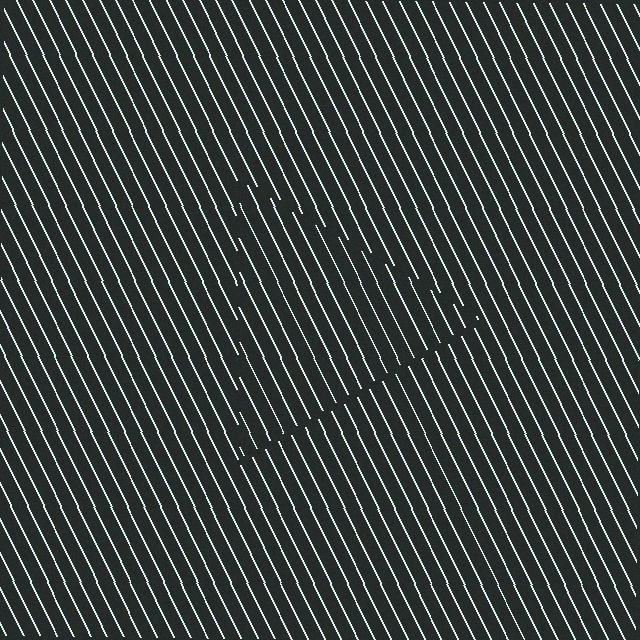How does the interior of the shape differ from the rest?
The interior of the shape contains the same grating, shifted by half a period — the contour is defined by the phase discontinuity where line-ends from the inner and outer gratings abut.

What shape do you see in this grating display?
An illusory triangle. The interior of the shape contains the same grating, shifted by half a period — the contour is defined by the phase discontinuity where line-ends from the inner and outer gratings abut.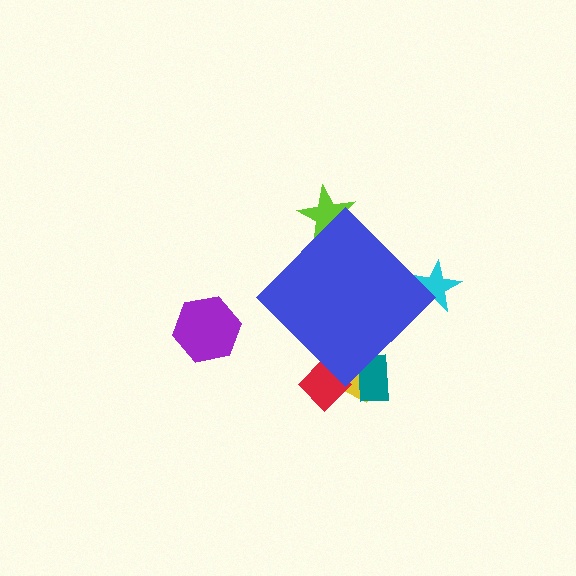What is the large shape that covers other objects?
A blue diamond.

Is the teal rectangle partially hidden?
Yes, the teal rectangle is partially hidden behind the blue diamond.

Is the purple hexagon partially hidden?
No, the purple hexagon is fully visible.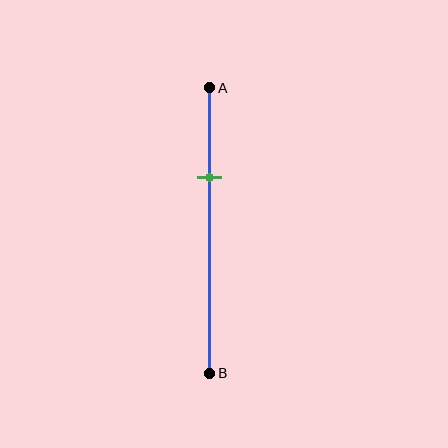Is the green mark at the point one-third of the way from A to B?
Yes, the mark is approximately at the one-third point.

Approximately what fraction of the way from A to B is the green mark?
The green mark is approximately 30% of the way from A to B.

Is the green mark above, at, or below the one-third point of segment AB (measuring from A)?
The green mark is approximately at the one-third point of segment AB.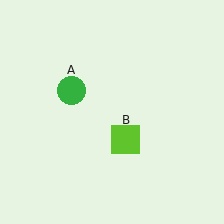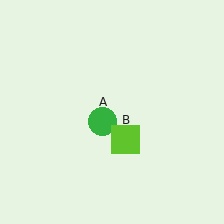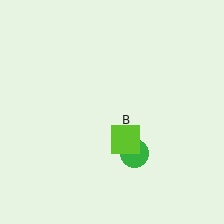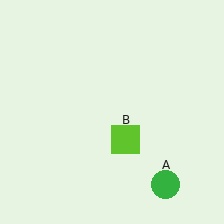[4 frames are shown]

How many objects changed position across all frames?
1 object changed position: green circle (object A).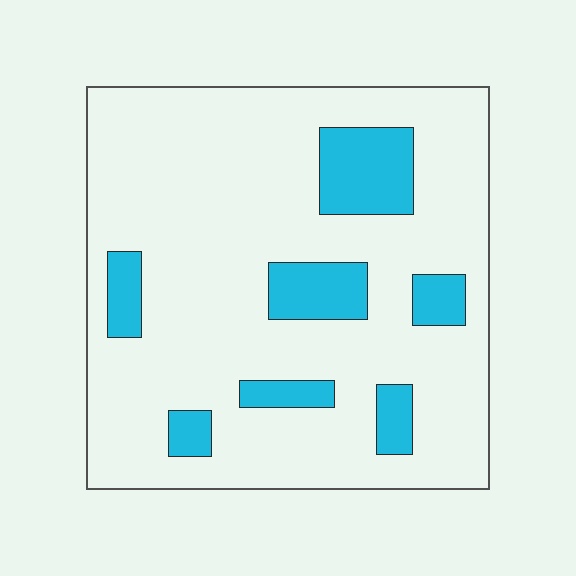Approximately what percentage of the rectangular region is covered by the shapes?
Approximately 15%.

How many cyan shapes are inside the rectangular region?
7.